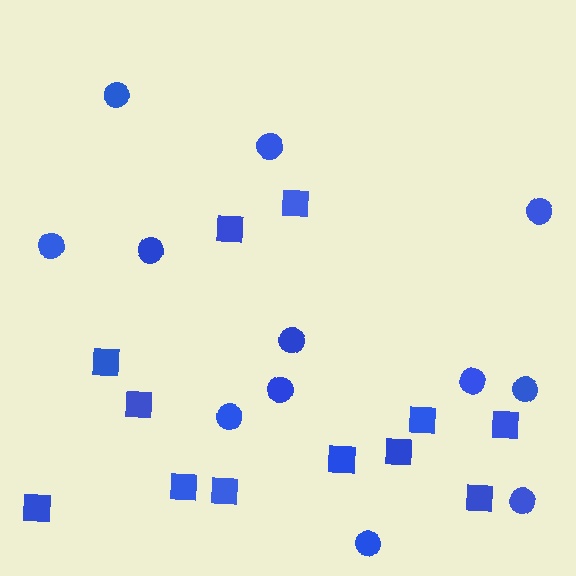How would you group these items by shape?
There are 2 groups: one group of circles (12) and one group of squares (12).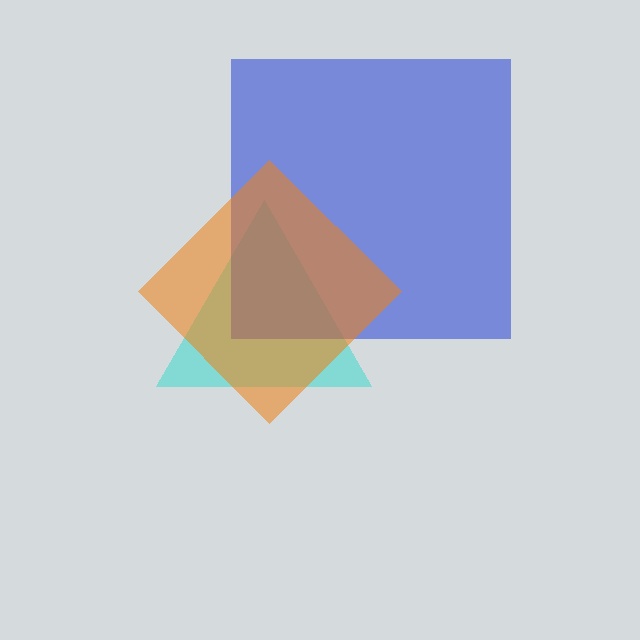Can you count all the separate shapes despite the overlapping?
Yes, there are 3 separate shapes.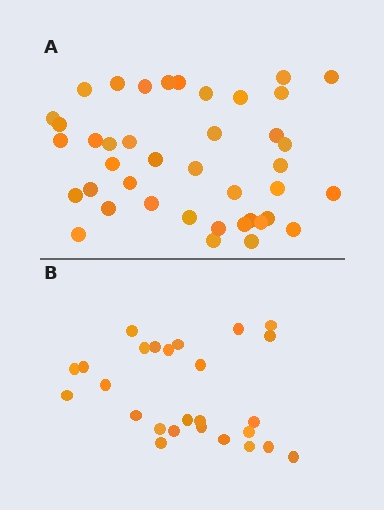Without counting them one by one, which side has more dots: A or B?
Region A (the top region) has more dots.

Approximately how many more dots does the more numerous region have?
Region A has approximately 15 more dots than region B.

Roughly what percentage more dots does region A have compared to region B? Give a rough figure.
About 60% more.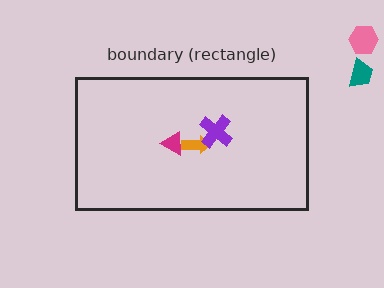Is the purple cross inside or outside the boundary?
Inside.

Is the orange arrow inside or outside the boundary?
Inside.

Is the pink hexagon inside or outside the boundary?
Outside.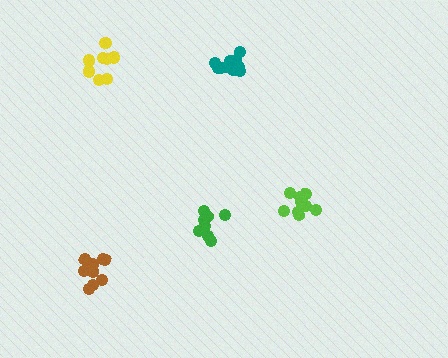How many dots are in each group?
Group 1: 8 dots, Group 2: 10 dots, Group 3: 8 dots, Group 4: 11 dots, Group 5: 11 dots (48 total).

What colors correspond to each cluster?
The clusters are colored: yellow, lime, green, brown, teal.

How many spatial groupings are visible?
There are 5 spatial groupings.